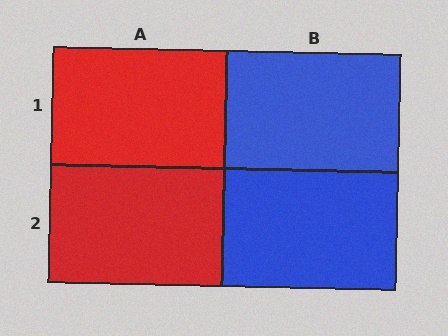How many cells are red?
2 cells are red.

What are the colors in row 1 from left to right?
Red, blue.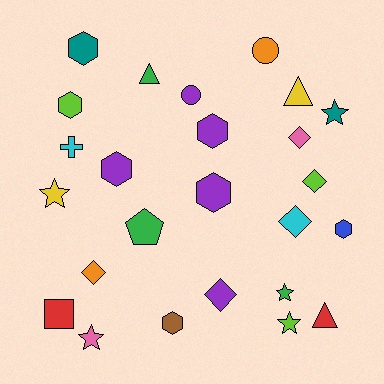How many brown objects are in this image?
There is 1 brown object.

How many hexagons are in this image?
There are 7 hexagons.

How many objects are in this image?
There are 25 objects.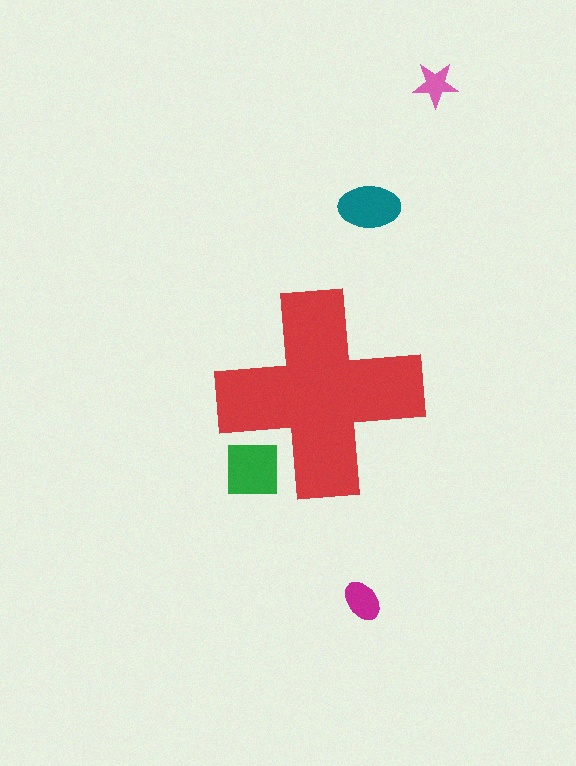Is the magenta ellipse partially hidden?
No, the magenta ellipse is fully visible.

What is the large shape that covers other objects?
A red cross.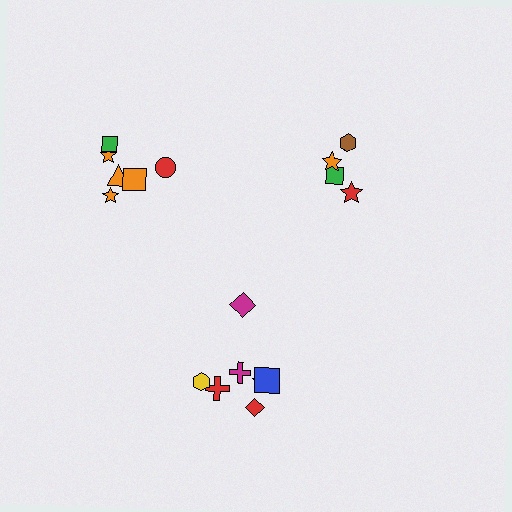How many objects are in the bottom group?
There are 7 objects.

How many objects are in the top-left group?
There are 6 objects.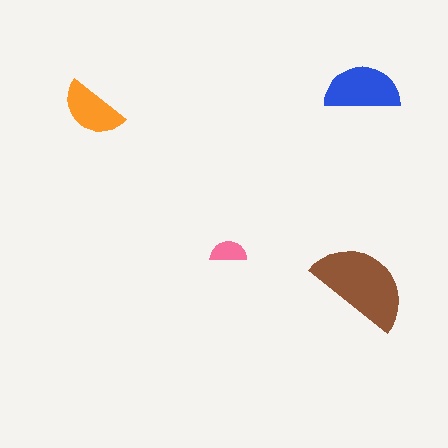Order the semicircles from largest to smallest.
the brown one, the blue one, the orange one, the pink one.